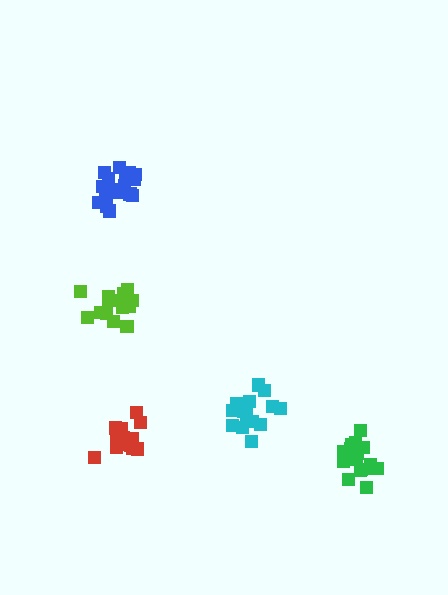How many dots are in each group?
Group 1: 18 dots, Group 2: 18 dots, Group 3: 17 dots, Group 4: 14 dots, Group 5: 15 dots (82 total).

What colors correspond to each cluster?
The clusters are colored: green, blue, red, lime, cyan.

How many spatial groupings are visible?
There are 5 spatial groupings.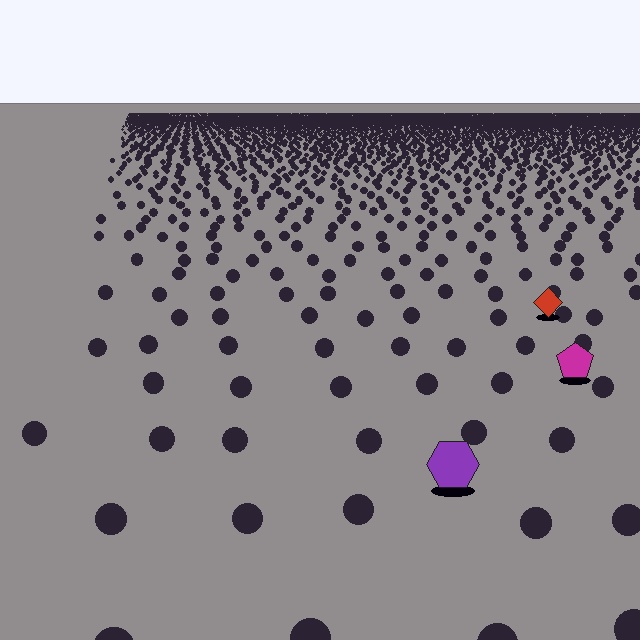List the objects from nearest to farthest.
From nearest to farthest: the purple hexagon, the magenta pentagon, the red diamond.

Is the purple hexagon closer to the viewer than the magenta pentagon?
Yes. The purple hexagon is closer — you can tell from the texture gradient: the ground texture is coarser near it.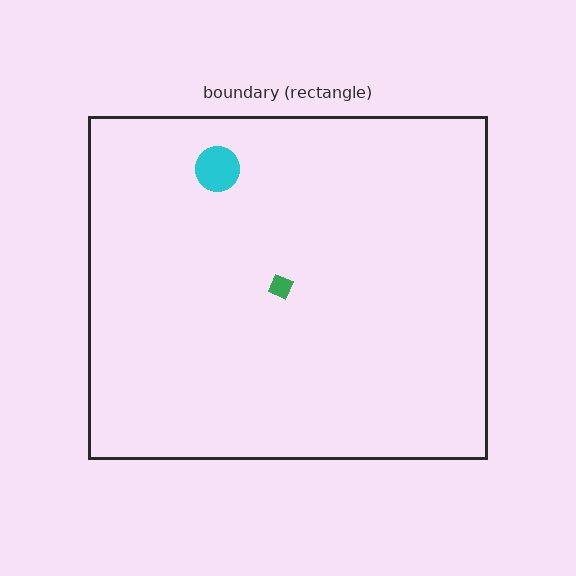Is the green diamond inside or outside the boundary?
Inside.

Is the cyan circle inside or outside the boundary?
Inside.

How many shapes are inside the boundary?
2 inside, 0 outside.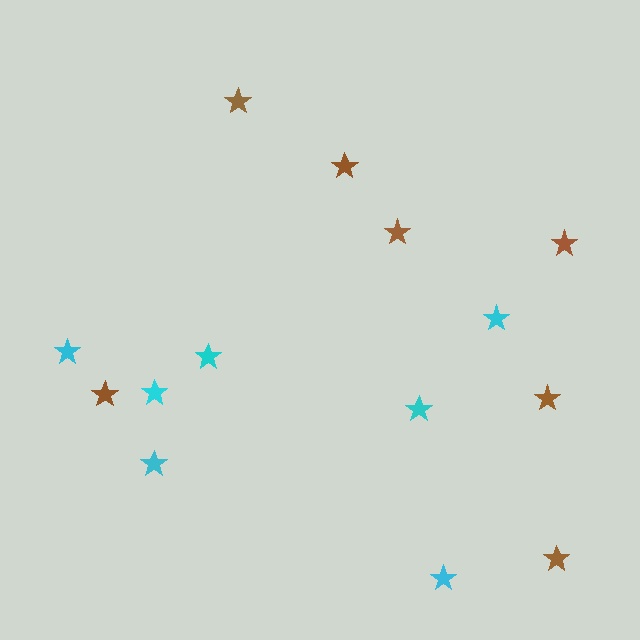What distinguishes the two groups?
There are 2 groups: one group of brown stars (7) and one group of cyan stars (7).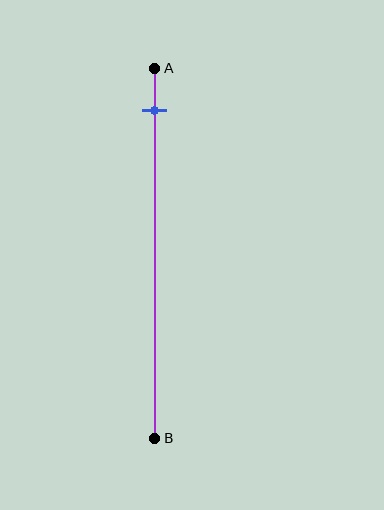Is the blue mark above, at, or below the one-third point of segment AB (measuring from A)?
The blue mark is above the one-third point of segment AB.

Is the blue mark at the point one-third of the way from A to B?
No, the mark is at about 10% from A, not at the 33% one-third point.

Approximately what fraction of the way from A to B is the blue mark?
The blue mark is approximately 10% of the way from A to B.